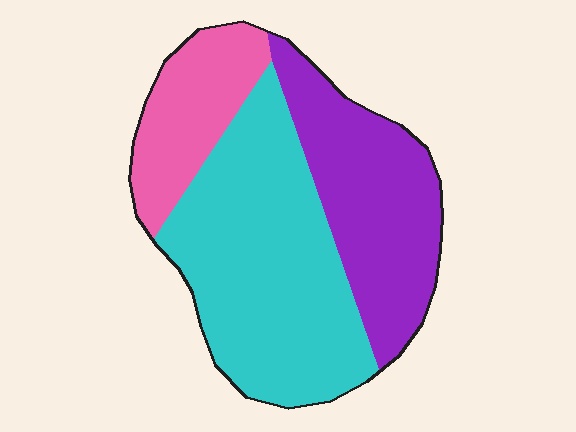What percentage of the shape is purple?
Purple covers 32% of the shape.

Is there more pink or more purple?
Purple.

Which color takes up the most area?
Cyan, at roughly 50%.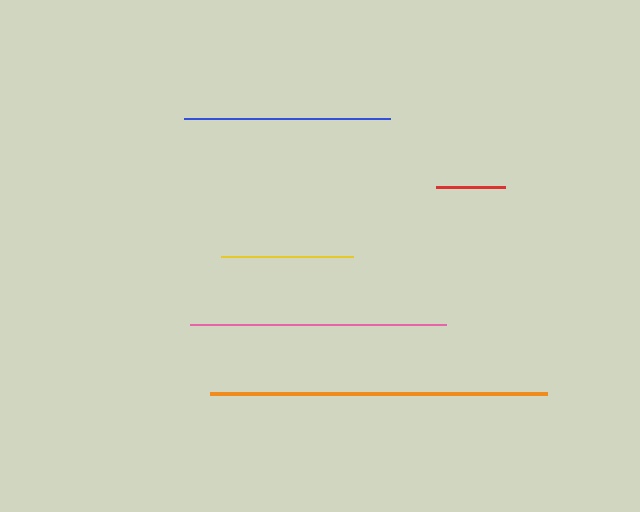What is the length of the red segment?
The red segment is approximately 69 pixels long.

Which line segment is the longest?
The orange line is the longest at approximately 336 pixels.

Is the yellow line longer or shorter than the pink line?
The pink line is longer than the yellow line.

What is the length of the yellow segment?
The yellow segment is approximately 133 pixels long.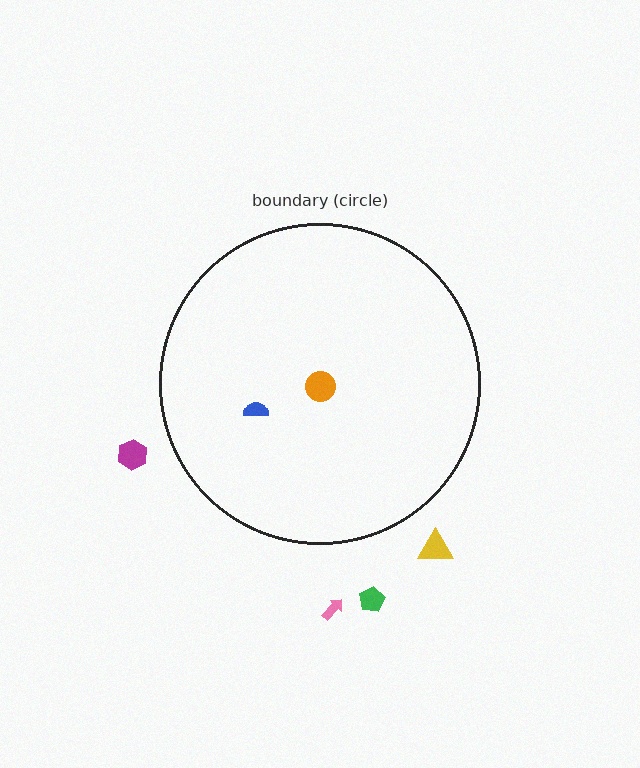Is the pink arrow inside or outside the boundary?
Outside.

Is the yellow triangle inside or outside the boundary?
Outside.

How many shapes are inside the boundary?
2 inside, 4 outside.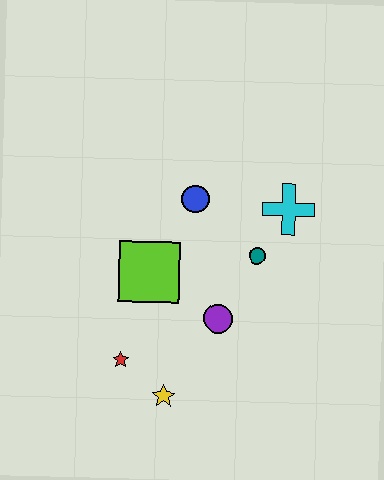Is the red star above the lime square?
No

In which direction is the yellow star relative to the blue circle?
The yellow star is below the blue circle.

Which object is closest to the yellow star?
The red star is closest to the yellow star.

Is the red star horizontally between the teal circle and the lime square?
No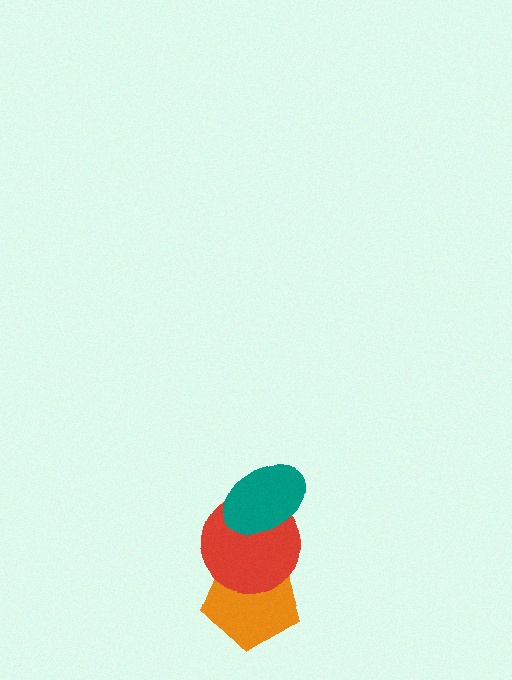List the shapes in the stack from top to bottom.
From top to bottom: the teal ellipse, the red circle, the orange pentagon.